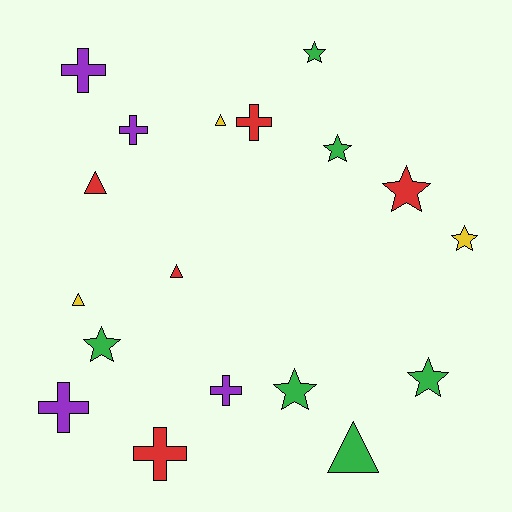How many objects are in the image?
There are 18 objects.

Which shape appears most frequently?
Star, with 7 objects.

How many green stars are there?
There are 5 green stars.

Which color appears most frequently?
Green, with 6 objects.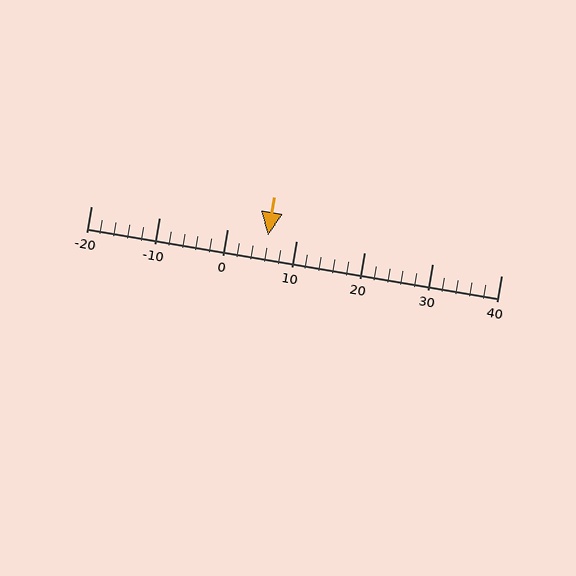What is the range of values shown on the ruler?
The ruler shows values from -20 to 40.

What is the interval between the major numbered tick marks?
The major tick marks are spaced 10 units apart.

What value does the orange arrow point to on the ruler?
The orange arrow points to approximately 6.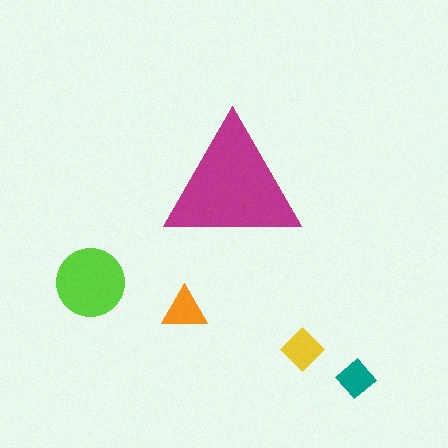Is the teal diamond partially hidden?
No, the teal diamond is fully visible.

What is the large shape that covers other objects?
A magenta triangle.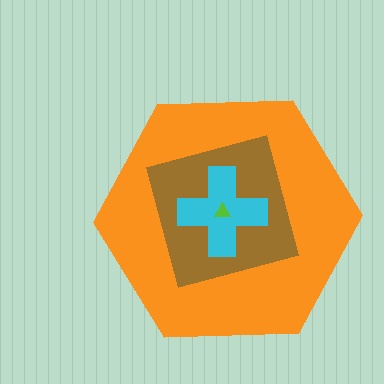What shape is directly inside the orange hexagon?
The brown square.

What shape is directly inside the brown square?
The cyan cross.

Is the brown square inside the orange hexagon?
Yes.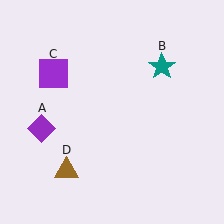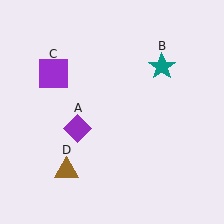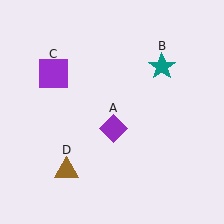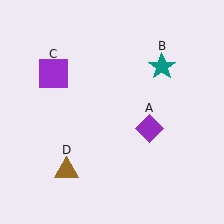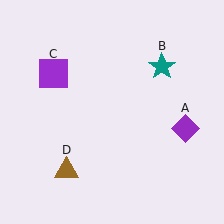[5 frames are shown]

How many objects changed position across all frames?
1 object changed position: purple diamond (object A).